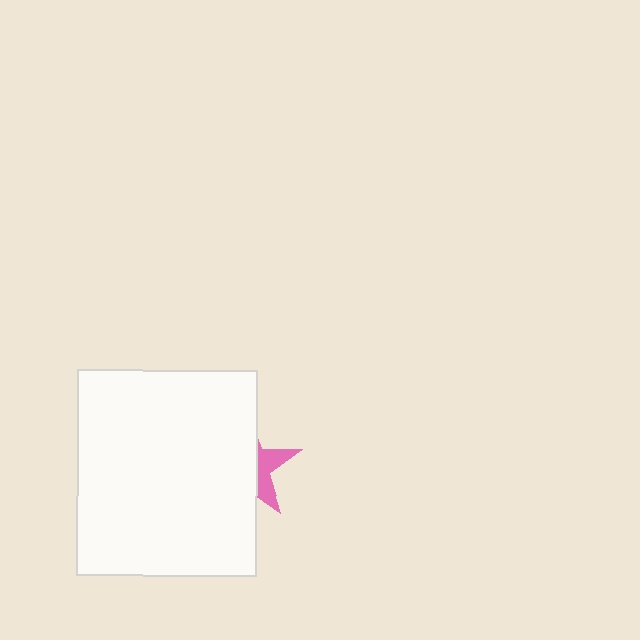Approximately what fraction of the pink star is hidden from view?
Roughly 68% of the pink star is hidden behind the white rectangle.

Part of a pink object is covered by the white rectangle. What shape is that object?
It is a star.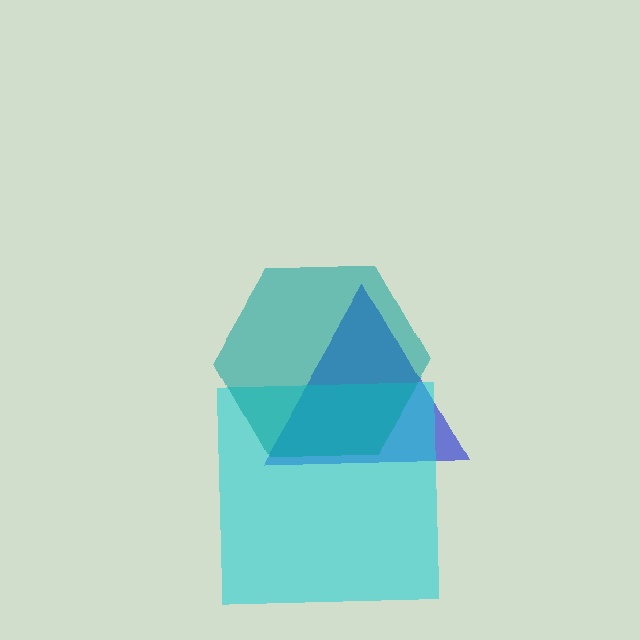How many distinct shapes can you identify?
There are 3 distinct shapes: a blue triangle, a cyan square, a teal hexagon.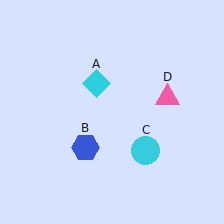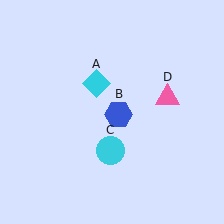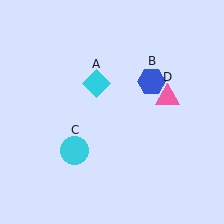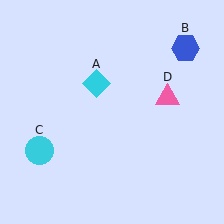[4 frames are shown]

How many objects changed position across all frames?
2 objects changed position: blue hexagon (object B), cyan circle (object C).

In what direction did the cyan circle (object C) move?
The cyan circle (object C) moved left.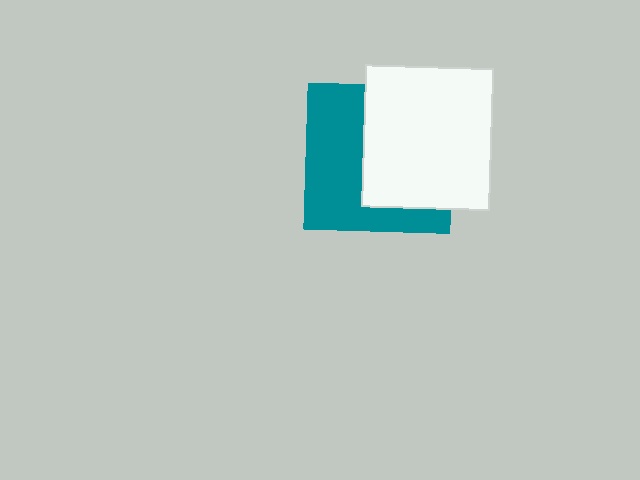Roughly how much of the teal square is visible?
About half of it is visible (roughly 48%).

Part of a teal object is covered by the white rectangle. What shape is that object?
It is a square.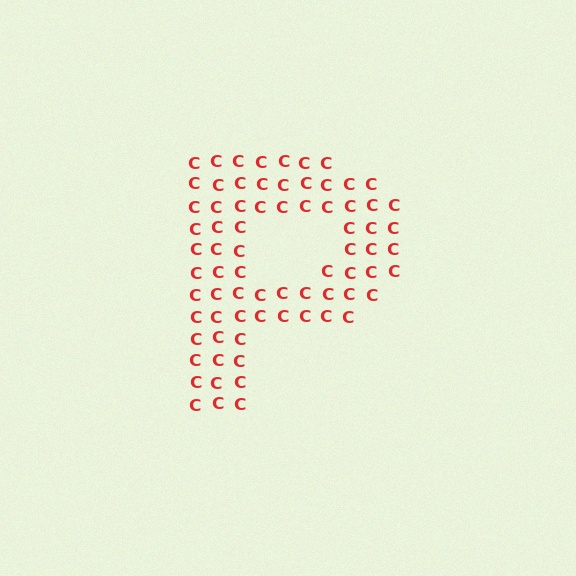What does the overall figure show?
The overall figure shows the letter P.